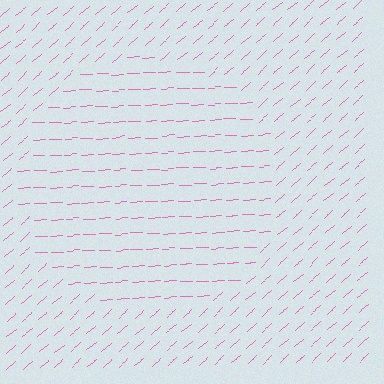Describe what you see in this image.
The image is filled with small pink line segments. A circle region in the image has lines oriented differently from the surrounding lines, creating a visible texture boundary.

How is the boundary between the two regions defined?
The boundary is defined purely by a change in line orientation (approximately 37 degrees difference). All lines are the same color and thickness.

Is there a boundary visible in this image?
Yes, there is a texture boundary formed by a change in line orientation.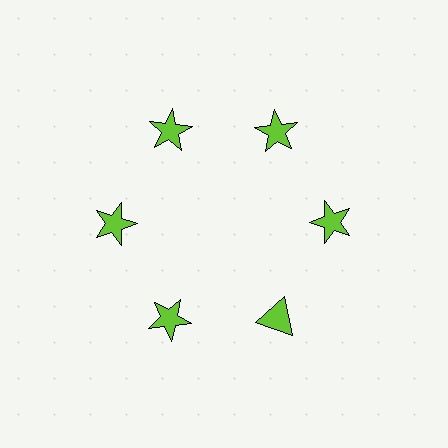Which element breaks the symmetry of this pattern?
The lime triangle at roughly the 5 o'clock position breaks the symmetry. All other shapes are lime stars.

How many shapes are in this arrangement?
There are 6 shapes arranged in a ring pattern.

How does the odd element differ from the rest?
It has a different shape: triangle instead of star.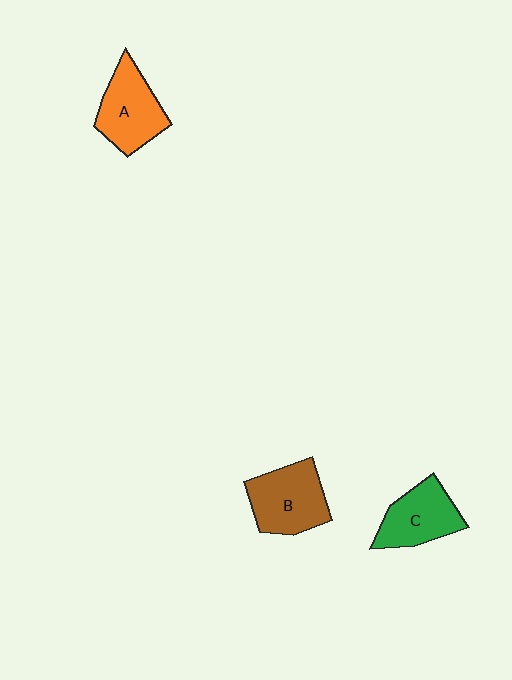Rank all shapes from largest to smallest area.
From largest to smallest: B (brown), A (orange), C (green).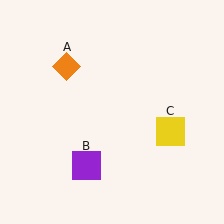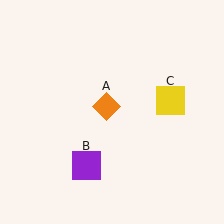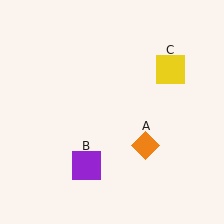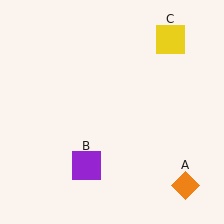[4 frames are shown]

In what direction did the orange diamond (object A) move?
The orange diamond (object A) moved down and to the right.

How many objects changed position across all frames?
2 objects changed position: orange diamond (object A), yellow square (object C).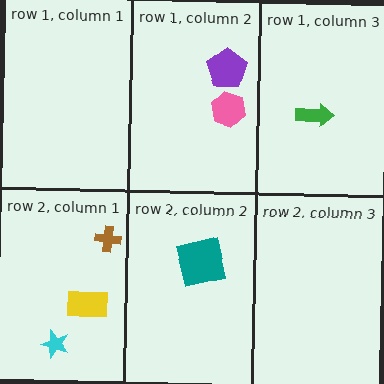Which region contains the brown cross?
The row 2, column 1 region.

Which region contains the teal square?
The row 2, column 2 region.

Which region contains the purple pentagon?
The row 1, column 2 region.